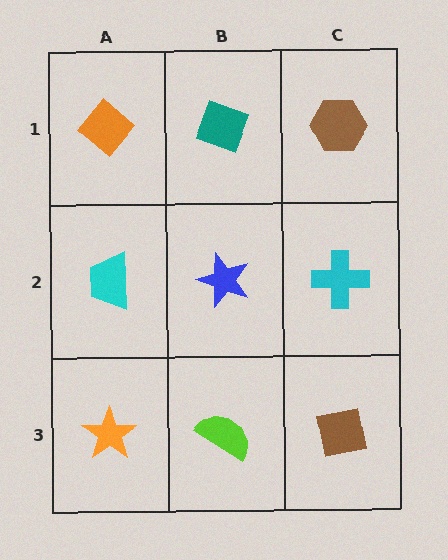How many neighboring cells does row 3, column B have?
3.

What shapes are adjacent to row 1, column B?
A blue star (row 2, column B), an orange diamond (row 1, column A), a brown hexagon (row 1, column C).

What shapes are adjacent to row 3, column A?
A cyan trapezoid (row 2, column A), a lime semicircle (row 3, column B).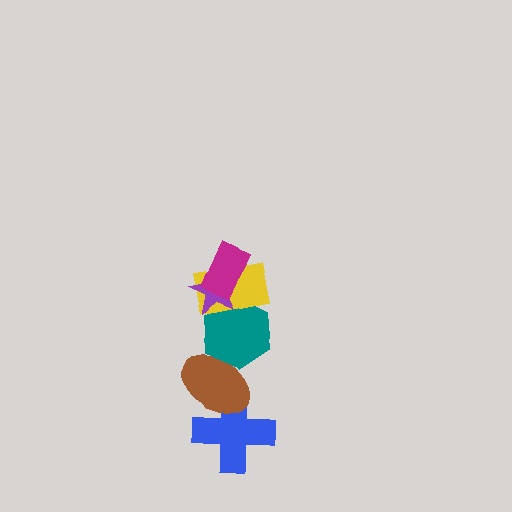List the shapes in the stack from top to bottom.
From top to bottom: the magenta rectangle, the purple star, the yellow rectangle, the teal hexagon, the brown ellipse, the blue cross.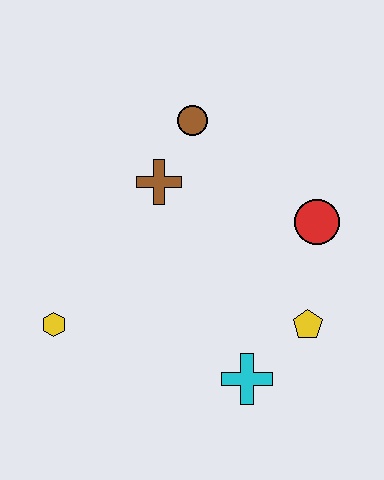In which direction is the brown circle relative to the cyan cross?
The brown circle is above the cyan cross.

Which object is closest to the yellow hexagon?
The brown cross is closest to the yellow hexagon.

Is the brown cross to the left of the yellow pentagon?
Yes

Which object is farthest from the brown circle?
The cyan cross is farthest from the brown circle.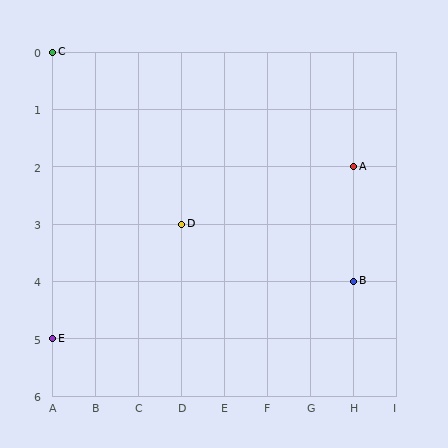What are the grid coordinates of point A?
Point A is at grid coordinates (H, 2).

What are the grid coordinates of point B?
Point B is at grid coordinates (H, 4).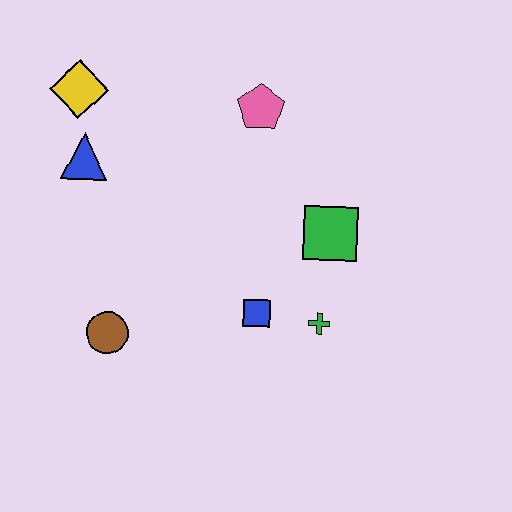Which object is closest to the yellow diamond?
The blue triangle is closest to the yellow diamond.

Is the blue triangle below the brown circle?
No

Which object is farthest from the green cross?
The yellow diamond is farthest from the green cross.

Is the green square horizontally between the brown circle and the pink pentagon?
No